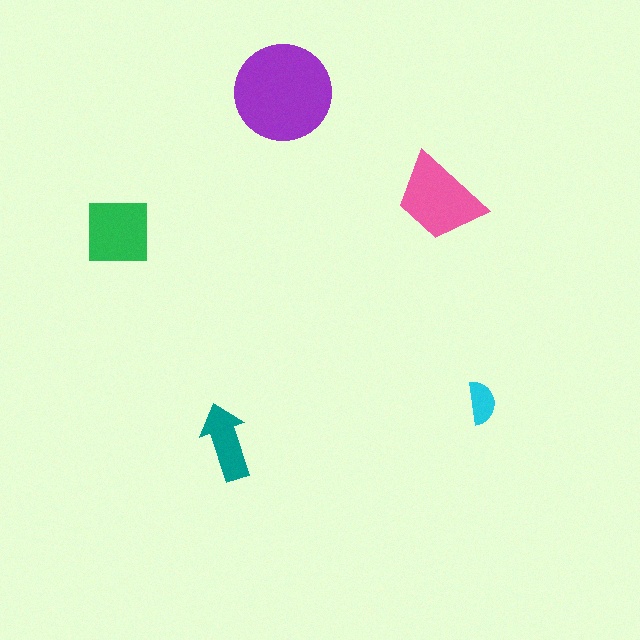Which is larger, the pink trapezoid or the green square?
The pink trapezoid.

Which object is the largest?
The purple circle.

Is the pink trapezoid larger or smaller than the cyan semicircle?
Larger.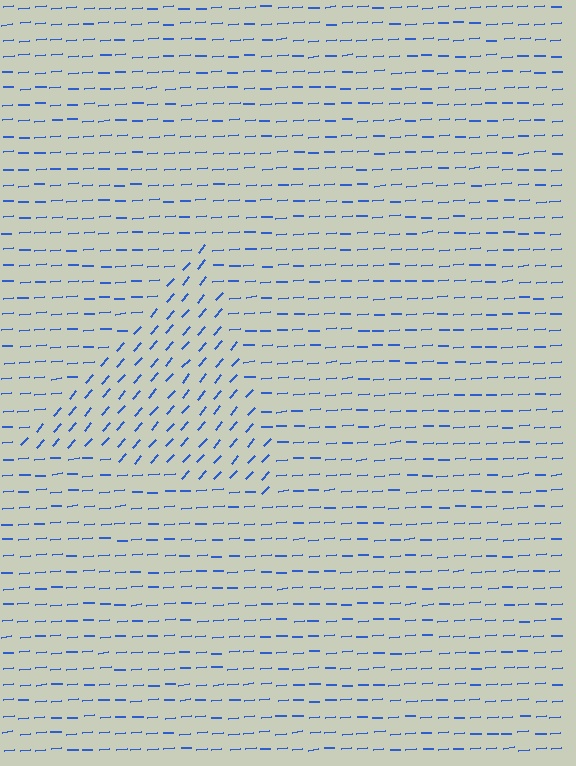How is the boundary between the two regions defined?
The boundary is defined purely by a change in line orientation (approximately 45 degrees difference). All lines are the same color and thickness.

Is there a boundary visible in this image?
Yes, there is a texture boundary formed by a change in line orientation.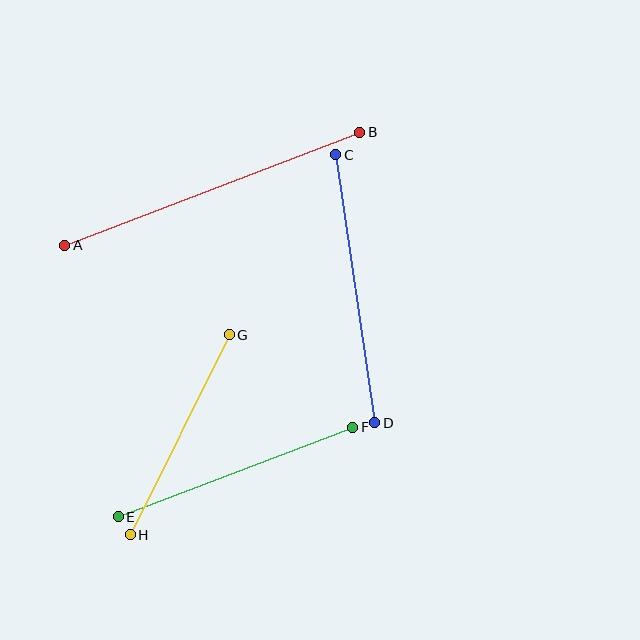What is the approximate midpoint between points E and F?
The midpoint is at approximately (235, 472) pixels.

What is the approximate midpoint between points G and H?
The midpoint is at approximately (180, 435) pixels.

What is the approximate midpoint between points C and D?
The midpoint is at approximately (355, 289) pixels.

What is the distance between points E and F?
The distance is approximately 251 pixels.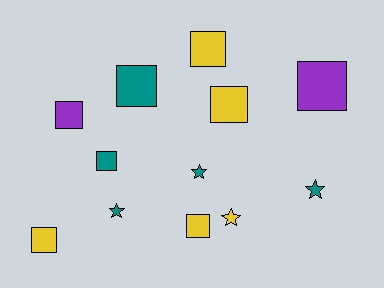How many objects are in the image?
There are 12 objects.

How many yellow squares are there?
There are 4 yellow squares.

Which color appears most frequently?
Teal, with 5 objects.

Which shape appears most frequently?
Square, with 8 objects.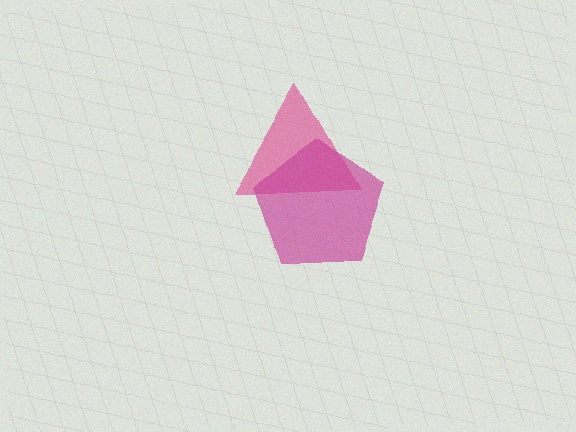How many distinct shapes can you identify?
There are 2 distinct shapes: a pink triangle, a magenta pentagon.